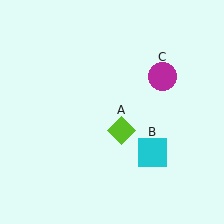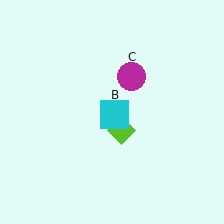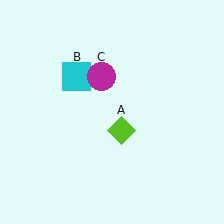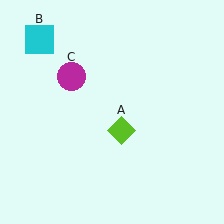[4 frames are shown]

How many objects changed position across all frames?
2 objects changed position: cyan square (object B), magenta circle (object C).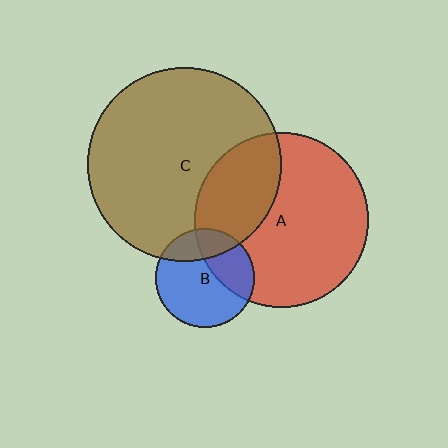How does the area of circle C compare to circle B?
Approximately 3.9 times.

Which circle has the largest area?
Circle C (brown).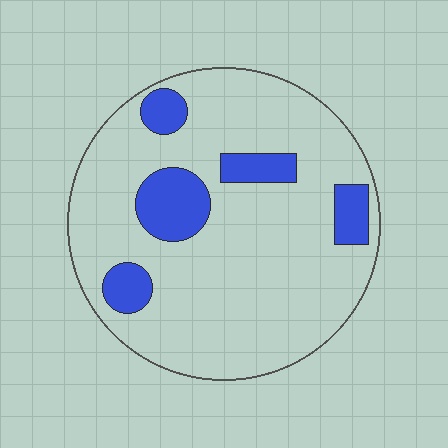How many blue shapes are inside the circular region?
5.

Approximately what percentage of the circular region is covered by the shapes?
Approximately 15%.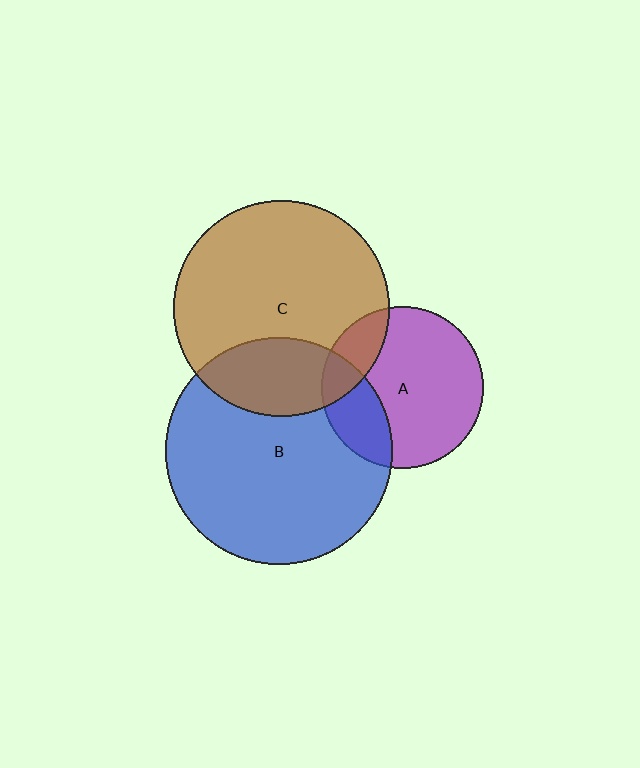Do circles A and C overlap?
Yes.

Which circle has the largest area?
Circle B (blue).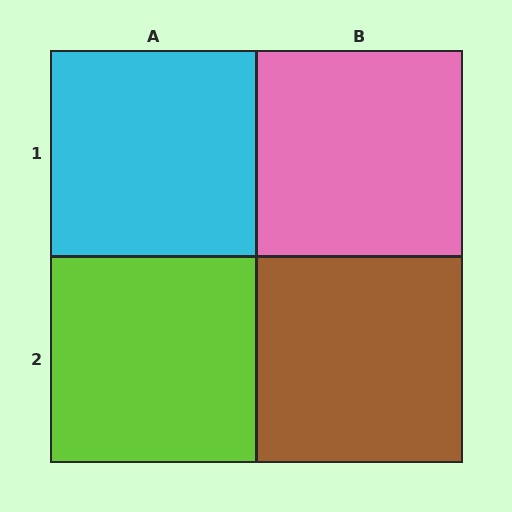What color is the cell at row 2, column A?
Lime.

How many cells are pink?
1 cell is pink.